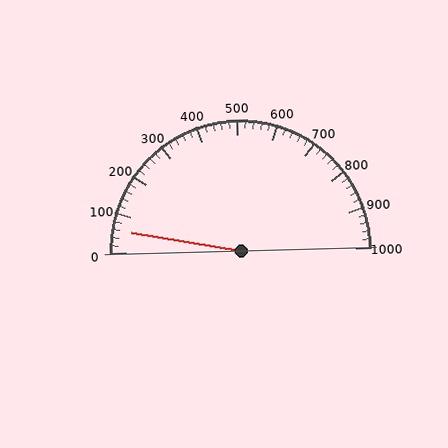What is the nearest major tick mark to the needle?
The nearest major tick mark is 100.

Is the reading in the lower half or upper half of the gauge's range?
The reading is in the lower half of the range (0 to 1000).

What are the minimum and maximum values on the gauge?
The gauge ranges from 0 to 1000.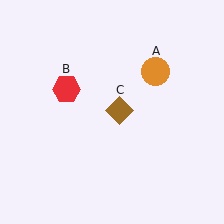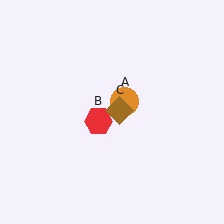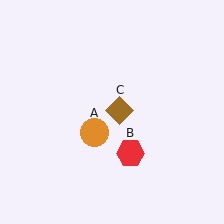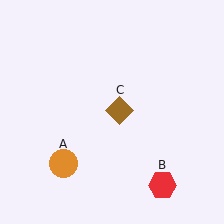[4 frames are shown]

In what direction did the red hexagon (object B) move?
The red hexagon (object B) moved down and to the right.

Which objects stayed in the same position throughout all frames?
Brown diamond (object C) remained stationary.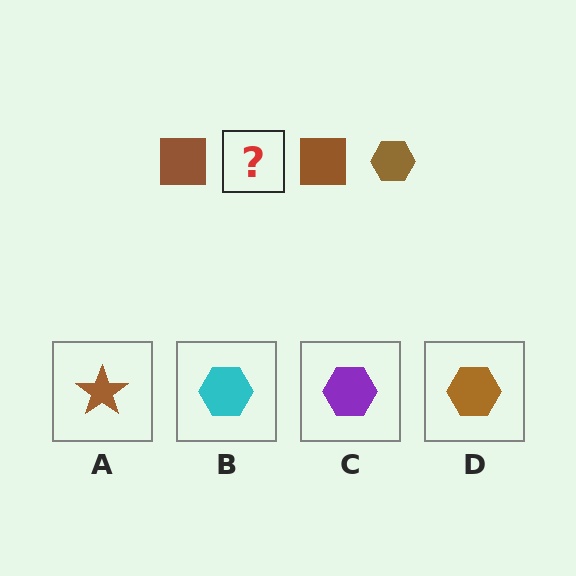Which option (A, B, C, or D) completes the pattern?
D.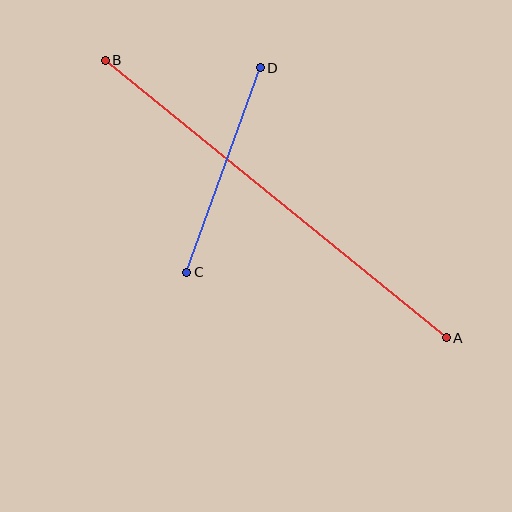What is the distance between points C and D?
The distance is approximately 217 pixels.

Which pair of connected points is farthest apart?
Points A and B are farthest apart.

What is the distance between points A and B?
The distance is approximately 440 pixels.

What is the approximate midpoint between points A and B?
The midpoint is at approximately (276, 199) pixels.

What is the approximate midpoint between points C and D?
The midpoint is at approximately (224, 170) pixels.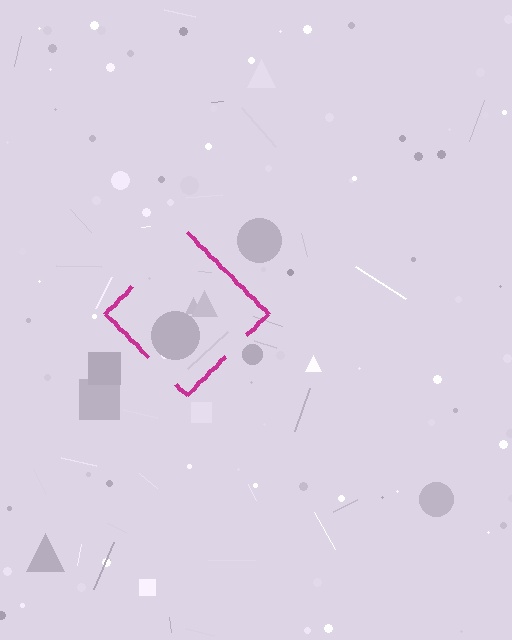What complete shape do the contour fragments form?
The contour fragments form a diamond.